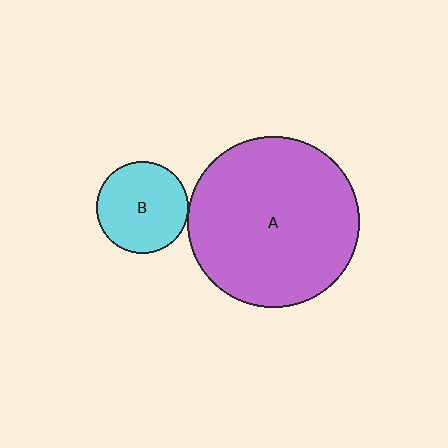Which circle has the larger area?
Circle A (purple).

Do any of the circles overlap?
No, none of the circles overlap.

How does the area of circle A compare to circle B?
Approximately 3.4 times.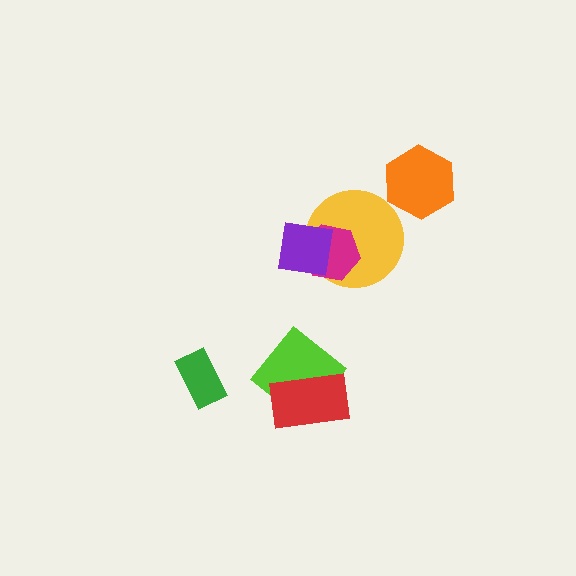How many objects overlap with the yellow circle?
2 objects overlap with the yellow circle.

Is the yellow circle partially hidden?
Yes, it is partially covered by another shape.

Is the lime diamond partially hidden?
Yes, it is partially covered by another shape.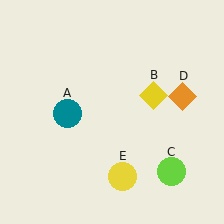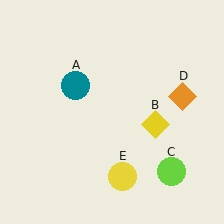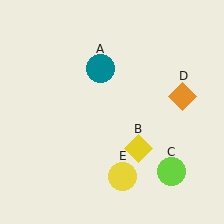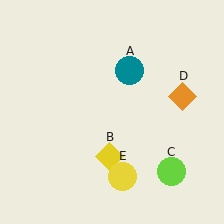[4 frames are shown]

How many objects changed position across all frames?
2 objects changed position: teal circle (object A), yellow diamond (object B).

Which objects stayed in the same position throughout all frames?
Lime circle (object C) and orange diamond (object D) and yellow circle (object E) remained stationary.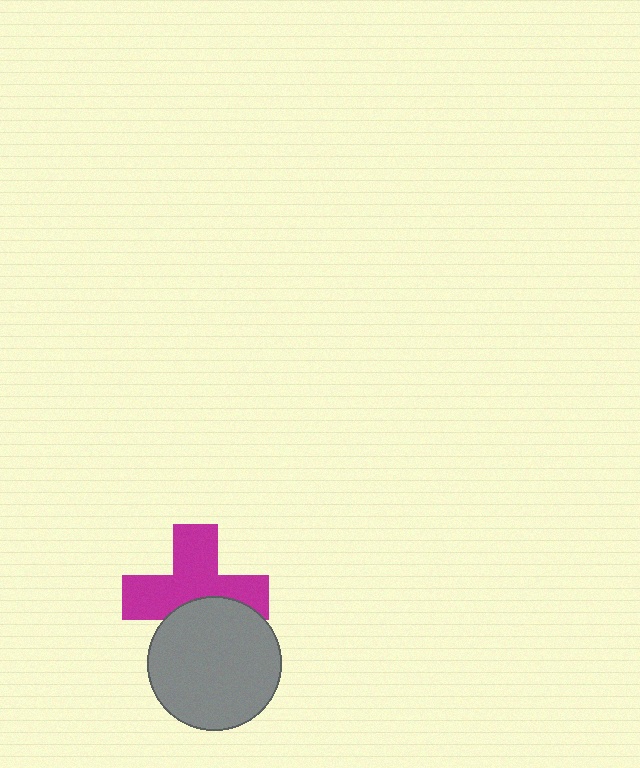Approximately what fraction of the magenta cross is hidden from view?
Roughly 36% of the magenta cross is hidden behind the gray circle.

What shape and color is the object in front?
The object in front is a gray circle.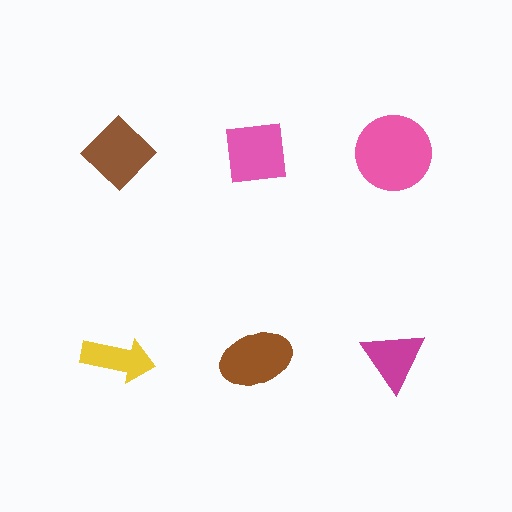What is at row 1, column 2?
A pink square.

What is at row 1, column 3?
A pink circle.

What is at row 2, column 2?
A brown ellipse.